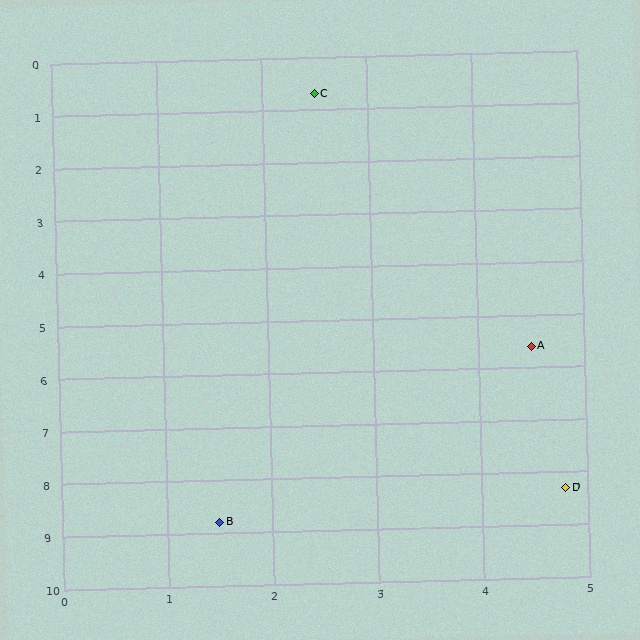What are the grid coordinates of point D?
Point D is at approximately (4.8, 8.3).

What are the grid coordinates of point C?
Point C is at approximately (2.5, 0.7).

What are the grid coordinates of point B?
Point B is at approximately (1.5, 8.8).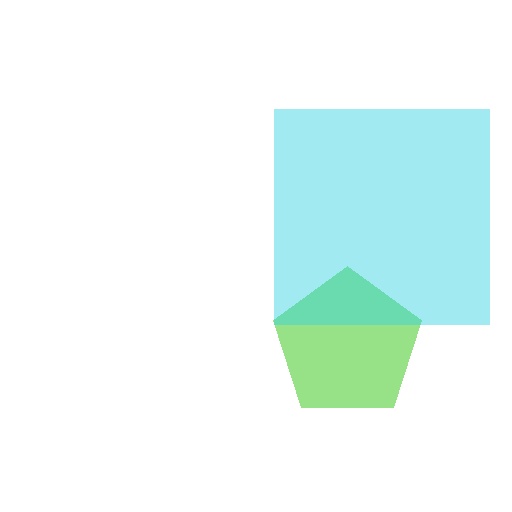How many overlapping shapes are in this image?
There are 2 overlapping shapes in the image.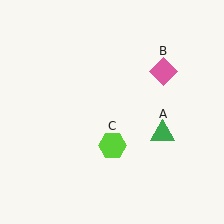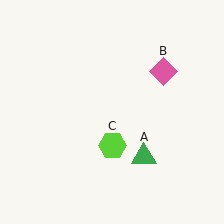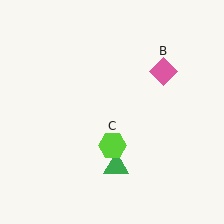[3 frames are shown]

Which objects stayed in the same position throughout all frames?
Pink diamond (object B) and lime hexagon (object C) remained stationary.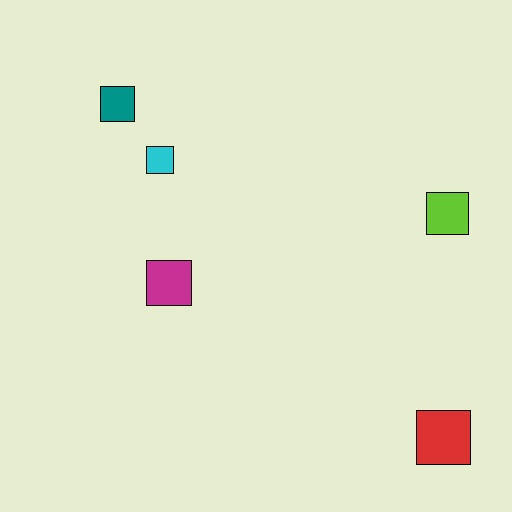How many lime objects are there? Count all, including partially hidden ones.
There is 1 lime object.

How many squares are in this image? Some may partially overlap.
There are 5 squares.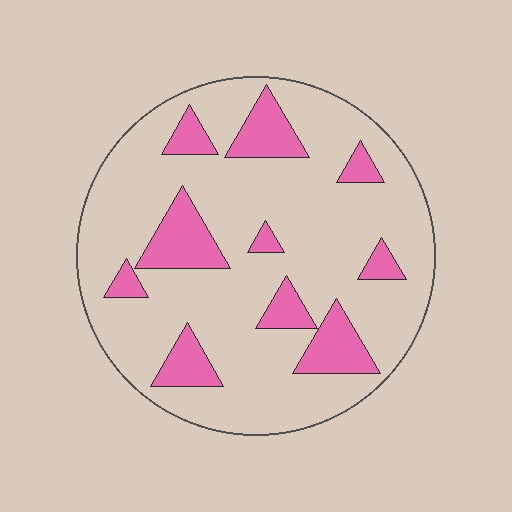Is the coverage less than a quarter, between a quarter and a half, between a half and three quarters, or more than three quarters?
Less than a quarter.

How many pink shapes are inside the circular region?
10.